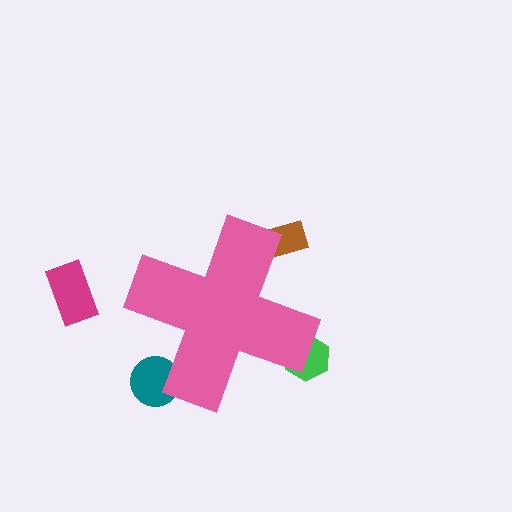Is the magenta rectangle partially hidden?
No, the magenta rectangle is fully visible.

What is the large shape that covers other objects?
A pink cross.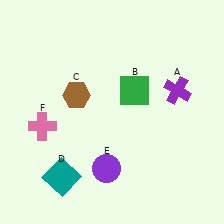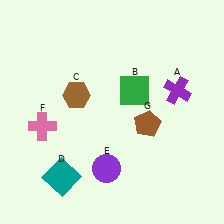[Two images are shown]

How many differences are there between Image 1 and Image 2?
There is 1 difference between the two images.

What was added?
A brown pentagon (G) was added in Image 2.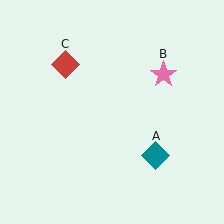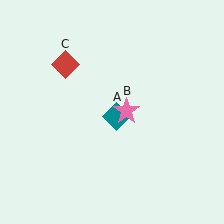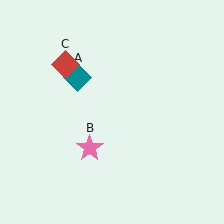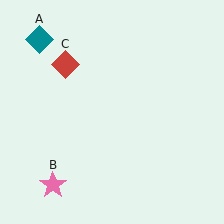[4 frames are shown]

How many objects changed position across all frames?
2 objects changed position: teal diamond (object A), pink star (object B).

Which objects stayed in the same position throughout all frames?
Red diamond (object C) remained stationary.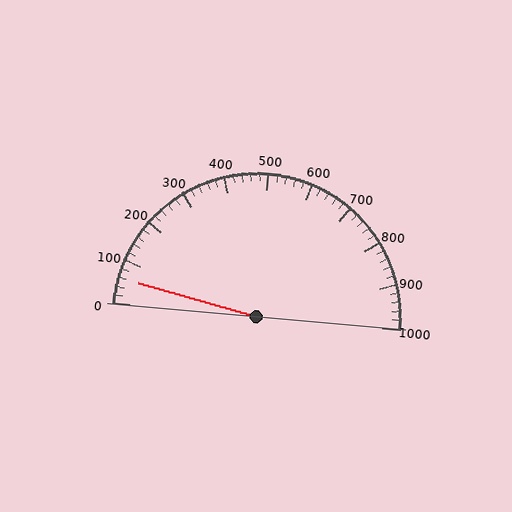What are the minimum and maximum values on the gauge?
The gauge ranges from 0 to 1000.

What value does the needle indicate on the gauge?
The needle indicates approximately 60.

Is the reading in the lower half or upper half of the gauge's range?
The reading is in the lower half of the range (0 to 1000).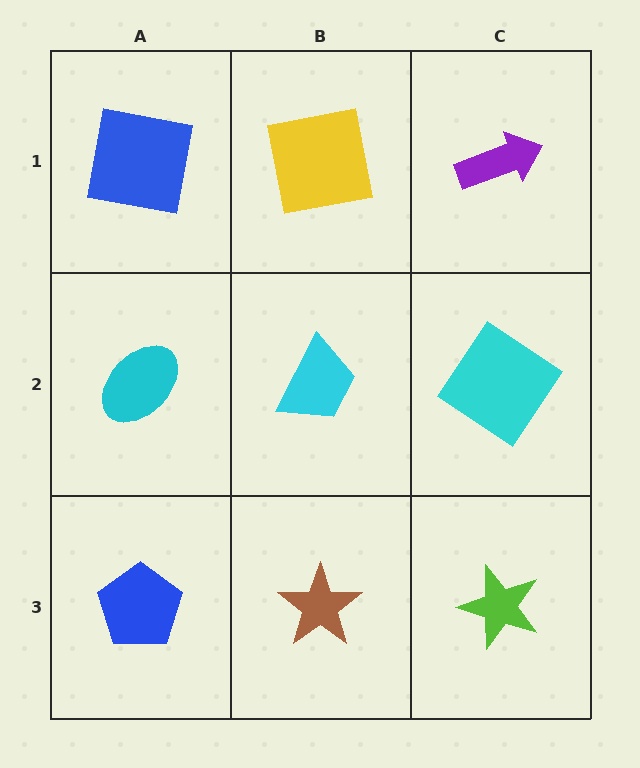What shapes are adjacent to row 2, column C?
A purple arrow (row 1, column C), a lime star (row 3, column C), a cyan trapezoid (row 2, column B).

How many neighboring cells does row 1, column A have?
2.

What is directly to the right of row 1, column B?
A purple arrow.